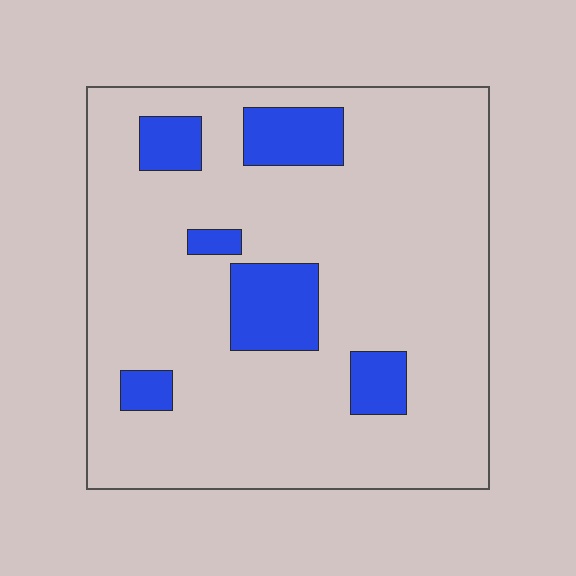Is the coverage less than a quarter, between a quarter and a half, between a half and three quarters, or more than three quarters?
Less than a quarter.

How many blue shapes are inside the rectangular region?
6.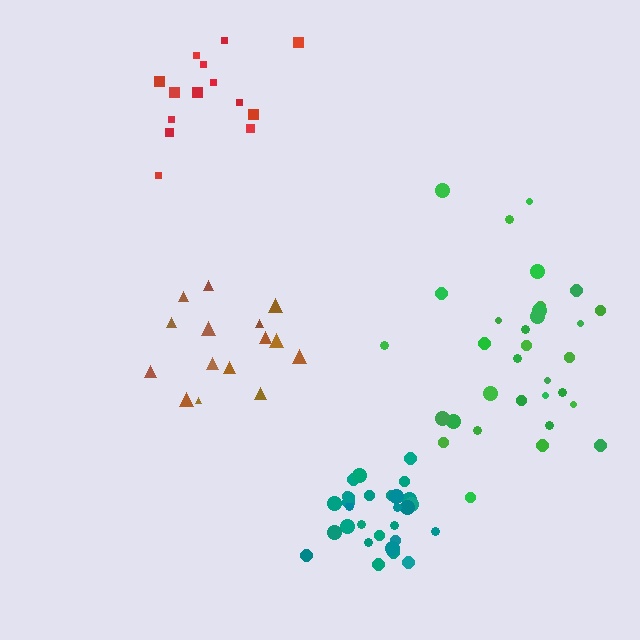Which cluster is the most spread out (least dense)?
Brown.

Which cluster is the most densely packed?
Teal.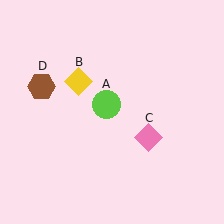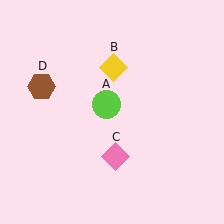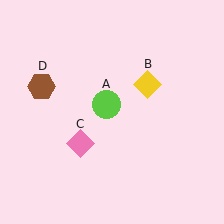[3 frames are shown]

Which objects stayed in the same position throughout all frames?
Lime circle (object A) and brown hexagon (object D) remained stationary.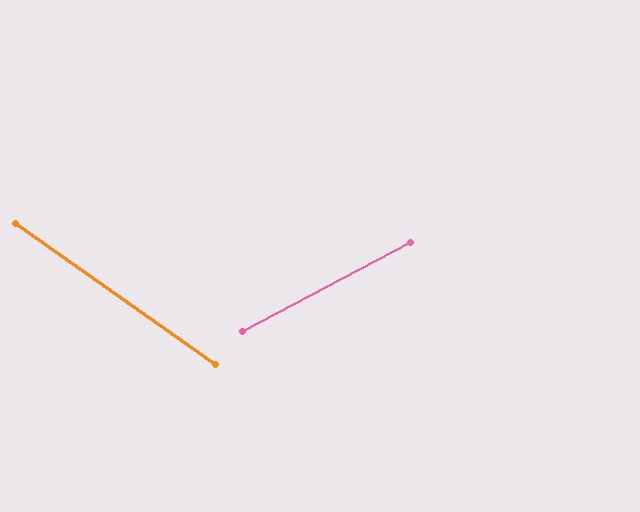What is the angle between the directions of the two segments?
Approximately 63 degrees.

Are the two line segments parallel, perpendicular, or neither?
Neither parallel nor perpendicular — they differ by about 63°.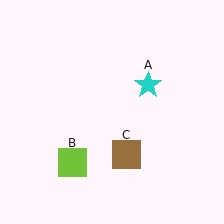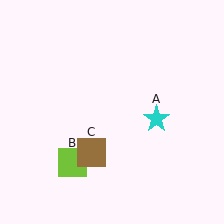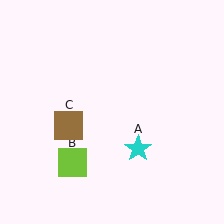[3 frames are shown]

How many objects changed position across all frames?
2 objects changed position: cyan star (object A), brown square (object C).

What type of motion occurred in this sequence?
The cyan star (object A), brown square (object C) rotated clockwise around the center of the scene.